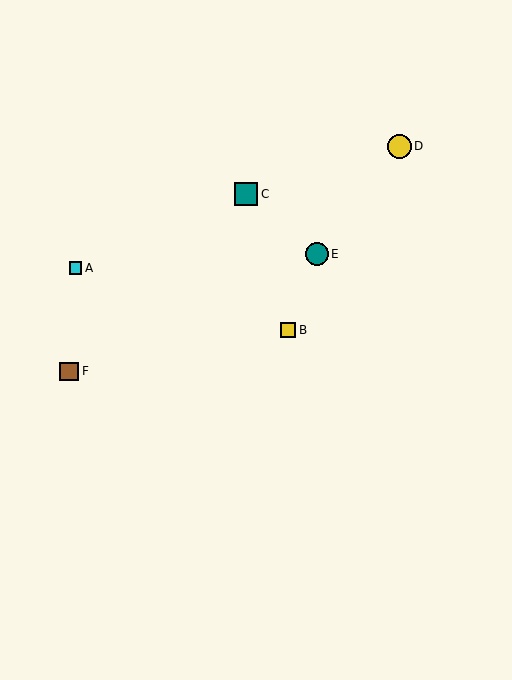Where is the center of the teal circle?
The center of the teal circle is at (317, 254).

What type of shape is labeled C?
Shape C is a teal square.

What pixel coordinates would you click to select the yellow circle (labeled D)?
Click at (399, 146) to select the yellow circle D.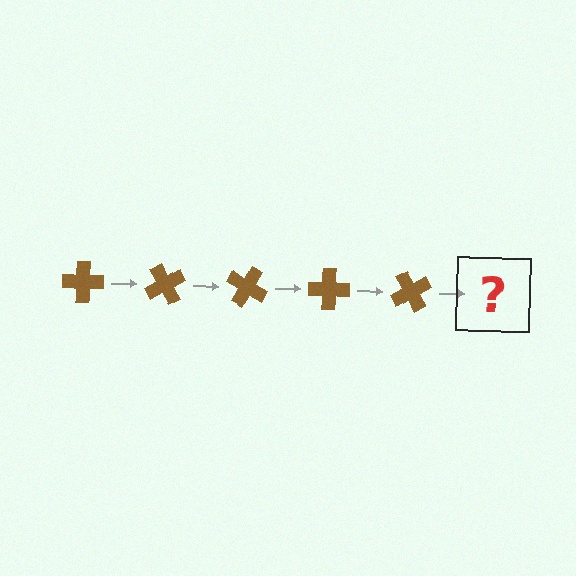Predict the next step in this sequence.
The next step is a brown cross rotated 300 degrees.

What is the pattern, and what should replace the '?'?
The pattern is that the cross rotates 60 degrees each step. The '?' should be a brown cross rotated 300 degrees.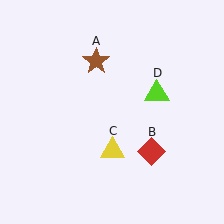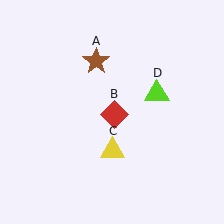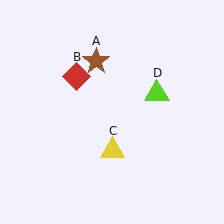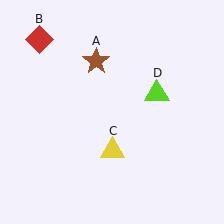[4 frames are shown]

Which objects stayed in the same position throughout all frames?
Brown star (object A) and yellow triangle (object C) and lime triangle (object D) remained stationary.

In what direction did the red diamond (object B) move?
The red diamond (object B) moved up and to the left.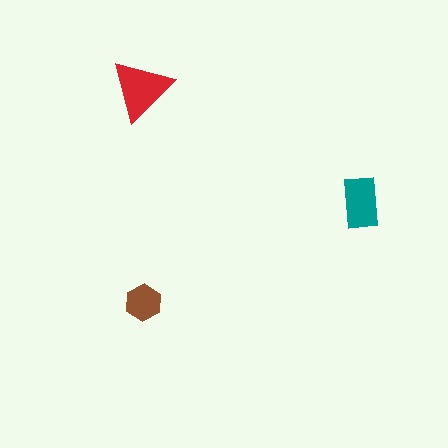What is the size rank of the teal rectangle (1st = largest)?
2nd.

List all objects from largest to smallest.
The red triangle, the teal rectangle, the brown hexagon.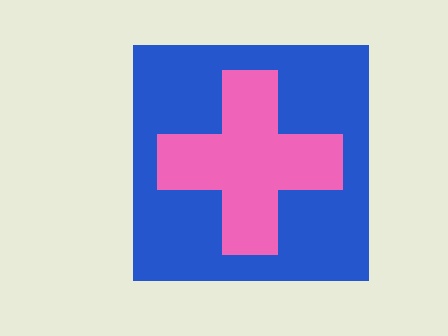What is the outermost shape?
The blue square.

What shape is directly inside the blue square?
The pink cross.